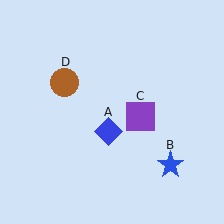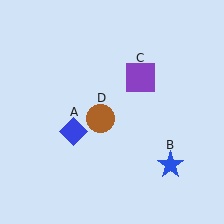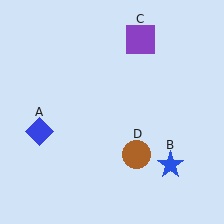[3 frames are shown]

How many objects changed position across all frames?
3 objects changed position: blue diamond (object A), purple square (object C), brown circle (object D).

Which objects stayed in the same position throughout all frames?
Blue star (object B) remained stationary.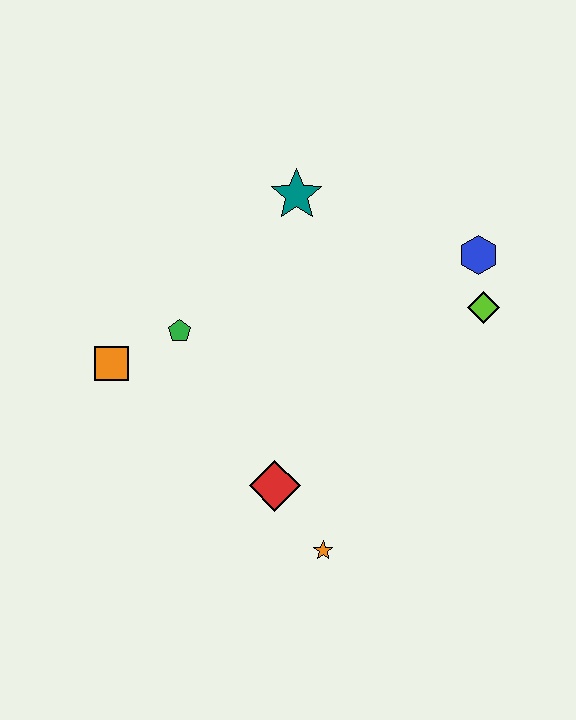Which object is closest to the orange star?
The red diamond is closest to the orange star.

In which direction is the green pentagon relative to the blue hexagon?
The green pentagon is to the left of the blue hexagon.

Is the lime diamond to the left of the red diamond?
No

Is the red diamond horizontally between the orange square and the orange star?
Yes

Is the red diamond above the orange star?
Yes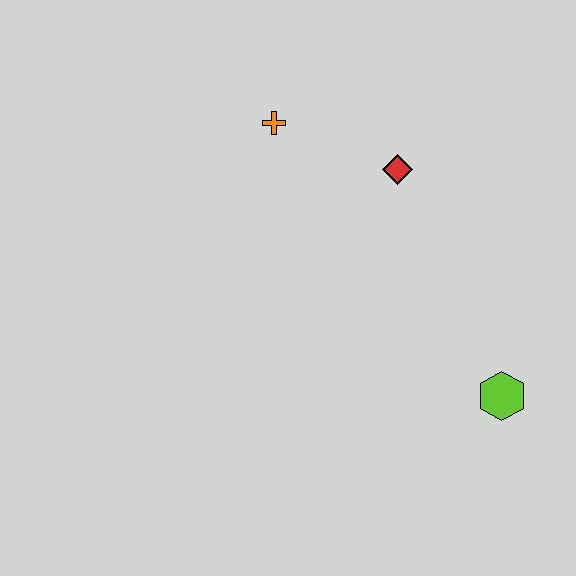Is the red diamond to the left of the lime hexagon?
Yes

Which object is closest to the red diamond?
The orange cross is closest to the red diamond.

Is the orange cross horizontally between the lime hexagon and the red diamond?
No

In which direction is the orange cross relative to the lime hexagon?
The orange cross is above the lime hexagon.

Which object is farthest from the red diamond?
The lime hexagon is farthest from the red diamond.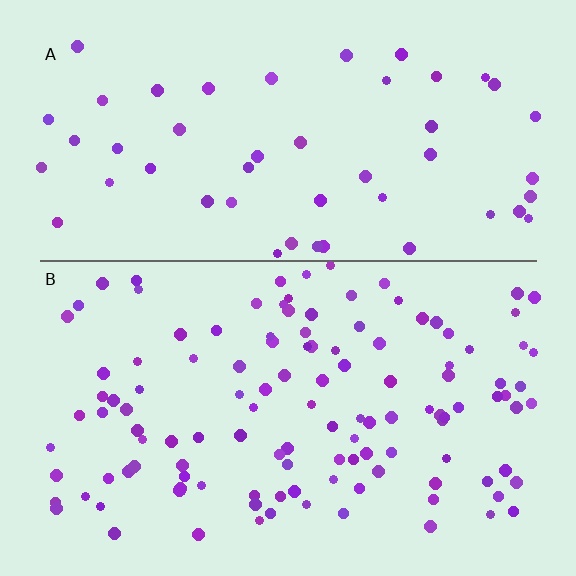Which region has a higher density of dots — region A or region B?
B (the bottom).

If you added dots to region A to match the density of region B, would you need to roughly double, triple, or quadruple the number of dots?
Approximately double.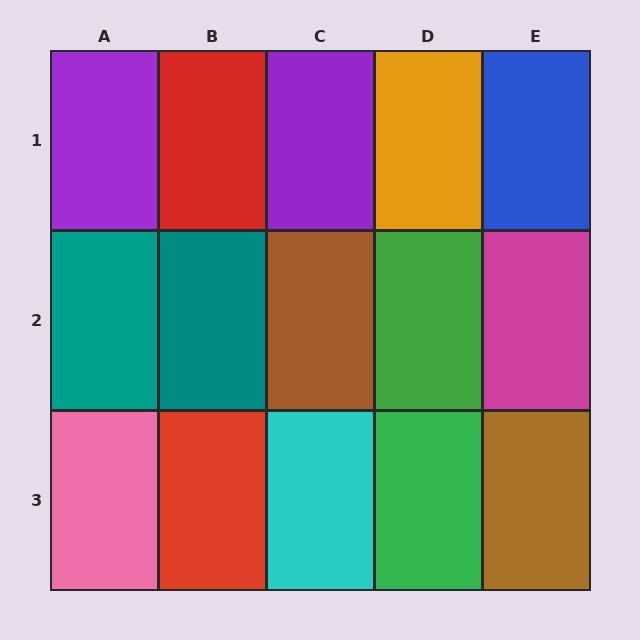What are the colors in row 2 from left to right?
Teal, teal, brown, green, magenta.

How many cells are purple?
2 cells are purple.